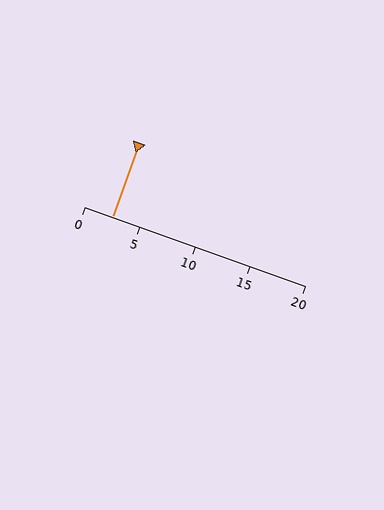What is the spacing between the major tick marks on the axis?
The major ticks are spaced 5 apart.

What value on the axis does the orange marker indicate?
The marker indicates approximately 2.5.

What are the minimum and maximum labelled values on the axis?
The axis runs from 0 to 20.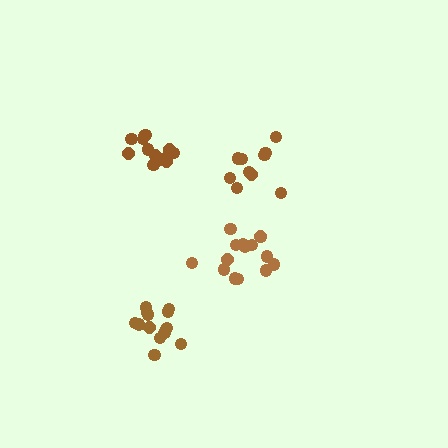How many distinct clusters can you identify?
There are 4 distinct clusters.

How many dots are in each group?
Group 1: 10 dots, Group 2: 14 dots, Group 3: 15 dots, Group 4: 14 dots (53 total).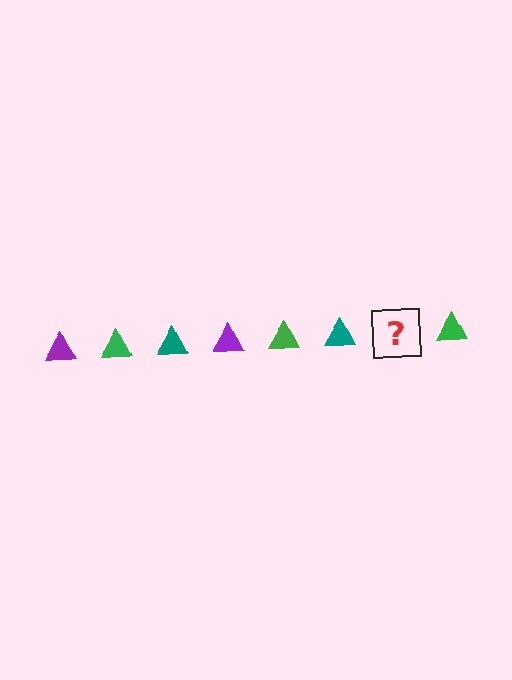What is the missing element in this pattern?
The missing element is a purple triangle.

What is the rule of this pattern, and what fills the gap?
The rule is that the pattern cycles through purple, green, teal triangles. The gap should be filled with a purple triangle.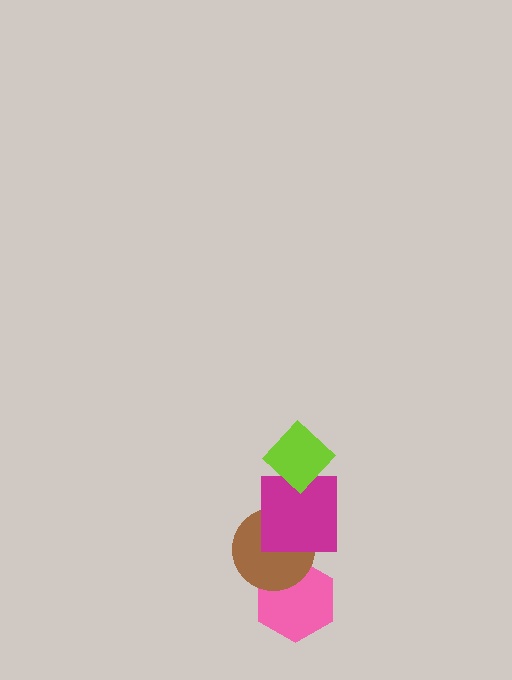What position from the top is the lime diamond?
The lime diamond is 1st from the top.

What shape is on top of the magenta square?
The lime diamond is on top of the magenta square.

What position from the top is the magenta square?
The magenta square is 2nd from the top.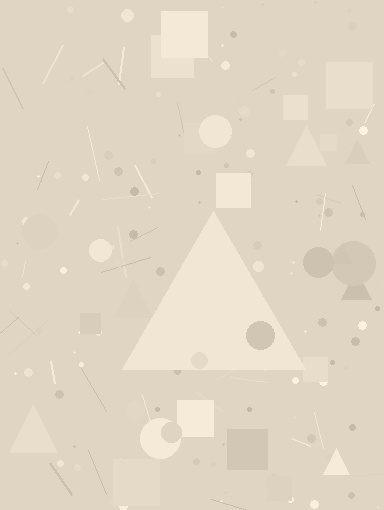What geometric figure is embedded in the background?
A triangle is embedded in the background.